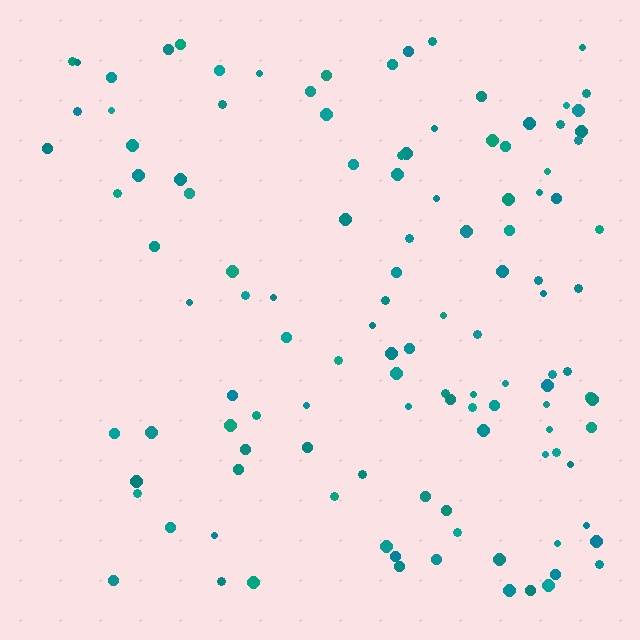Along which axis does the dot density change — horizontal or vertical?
Horizontal.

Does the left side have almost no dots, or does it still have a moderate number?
Still a moderate number, just noticeably fewer than the right.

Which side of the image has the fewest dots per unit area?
The left.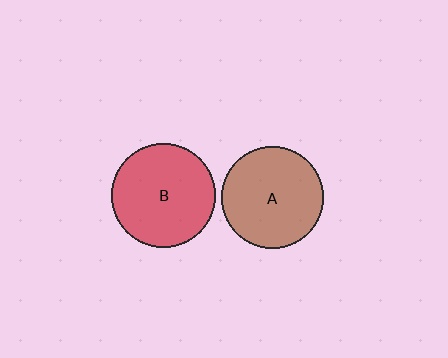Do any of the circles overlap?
No, none of the circles overlap.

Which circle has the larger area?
Circle B (red).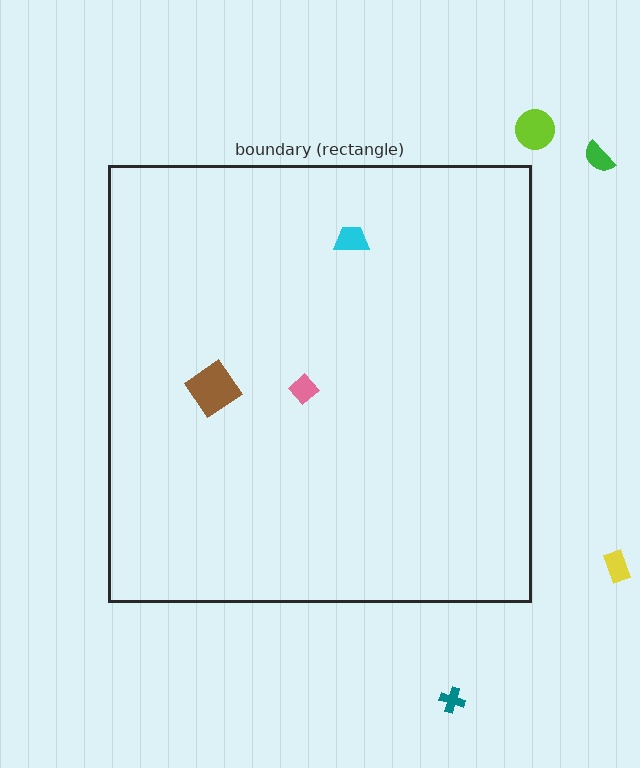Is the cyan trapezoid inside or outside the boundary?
Inside.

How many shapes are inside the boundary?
3 inside, 4 outside.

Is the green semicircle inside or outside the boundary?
Outside.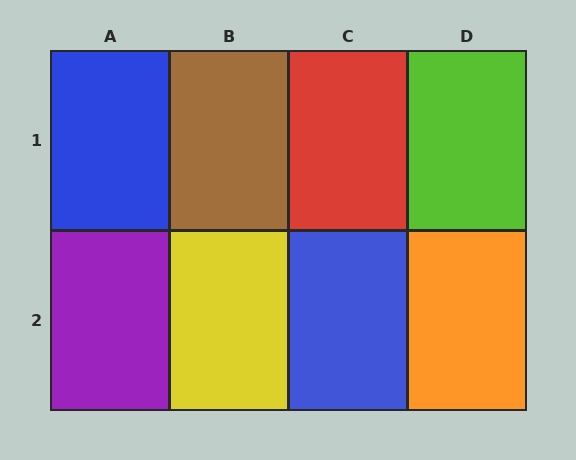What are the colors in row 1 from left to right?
Blue, brown, red, lime.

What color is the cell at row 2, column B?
Yellow.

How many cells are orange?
1 cell is orange.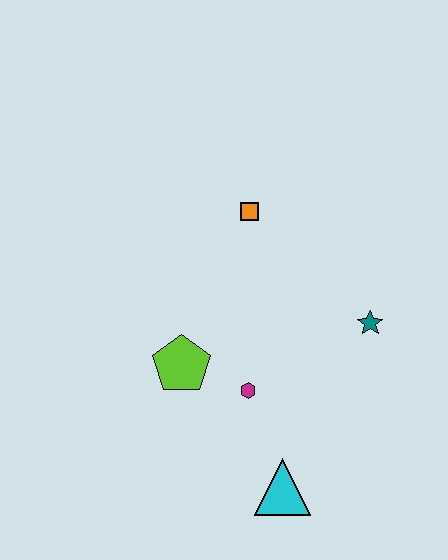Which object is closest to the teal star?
The magenta hexagon is closest to the teal star.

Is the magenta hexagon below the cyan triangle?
No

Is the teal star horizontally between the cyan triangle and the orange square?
No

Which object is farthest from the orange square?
The cyan triangle is farthest from the orange square.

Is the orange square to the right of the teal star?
No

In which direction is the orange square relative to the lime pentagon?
The orange square is above the lime pentagon.